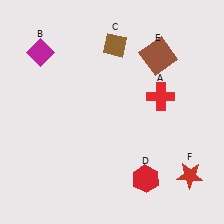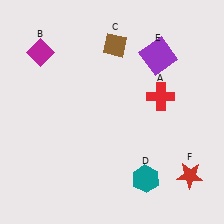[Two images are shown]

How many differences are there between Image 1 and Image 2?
There are 2 differences between the two images.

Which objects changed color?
D changed from red to teal. E changed from brown to purple.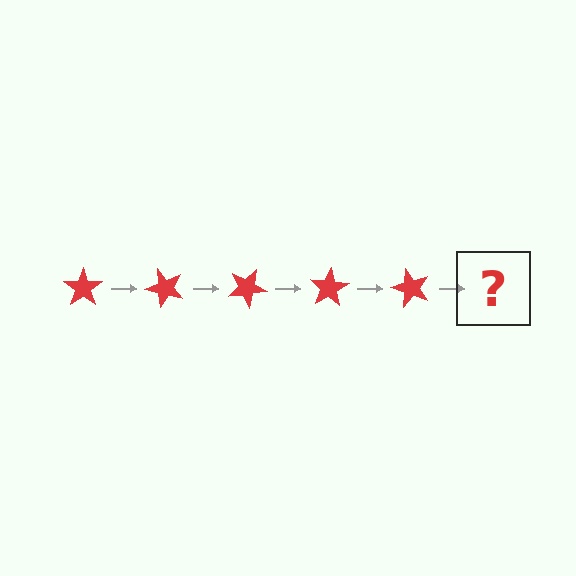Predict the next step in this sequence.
The next step is a red star rotated 250 degrees.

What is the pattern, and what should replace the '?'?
The pattern is that the star rotates 50 degrees each step. The '?' should be a red star rotated 250 degrees.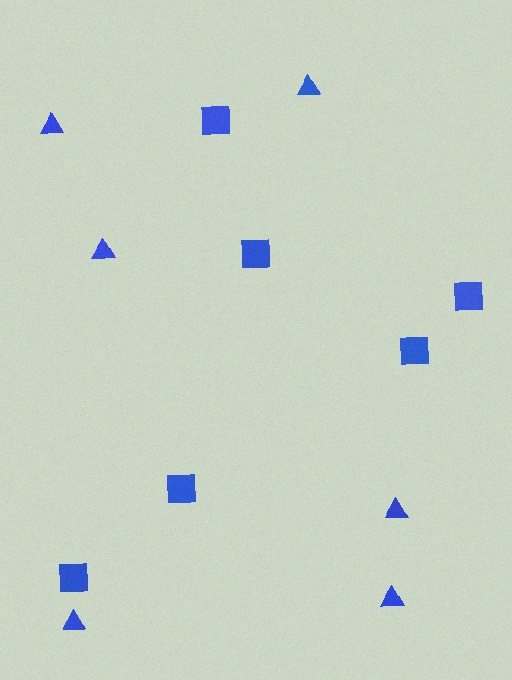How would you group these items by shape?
There are 2 groups: one group of triangles (6) and one group of squares (6).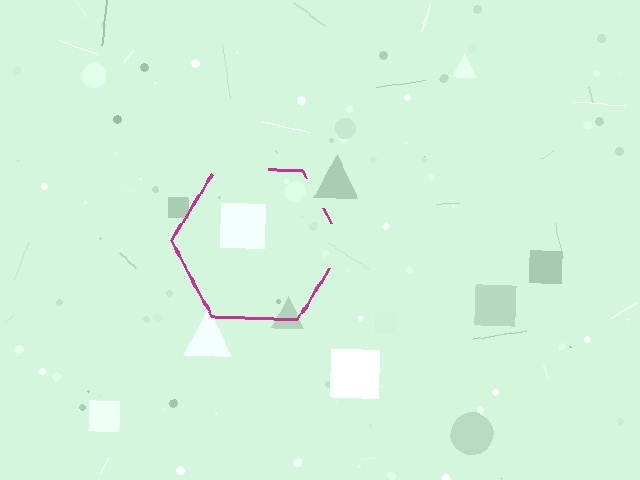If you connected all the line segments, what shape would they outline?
They would outline a hexagon.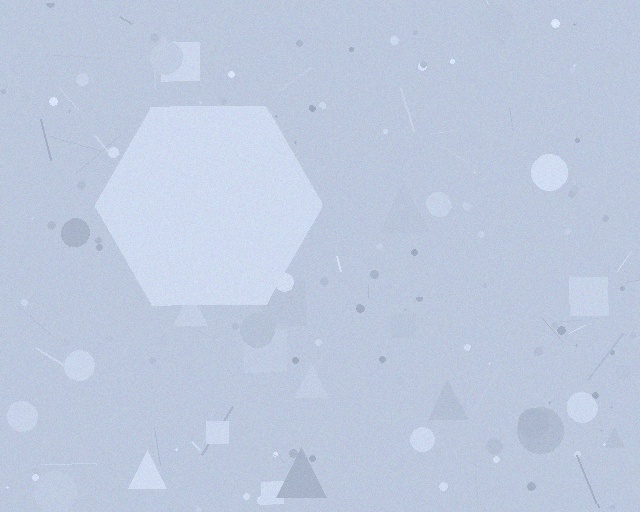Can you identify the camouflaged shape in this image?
The camouflaged shape is a hexagon.